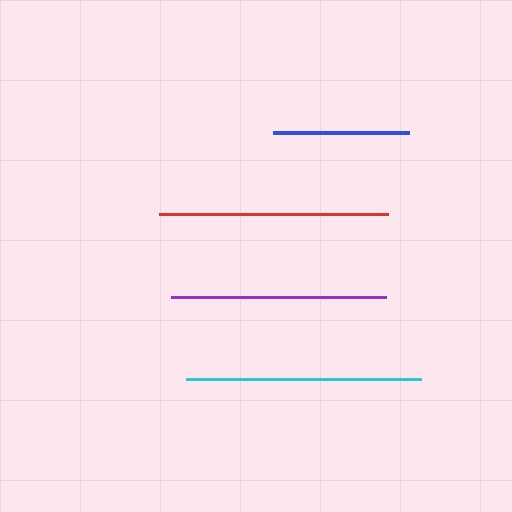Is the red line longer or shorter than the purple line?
The red line is longer than the purple line.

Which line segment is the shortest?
The blue line is the shortest at approximately 135 pixels.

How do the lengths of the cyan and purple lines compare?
The cyan and purple lines are approximately the same length.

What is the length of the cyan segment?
The cyan segment is approximately 235 pixels long.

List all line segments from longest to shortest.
From longest to shortest: cyan, red, purple, blue.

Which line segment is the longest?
The cyan line is the longest at approximately 235 pixels.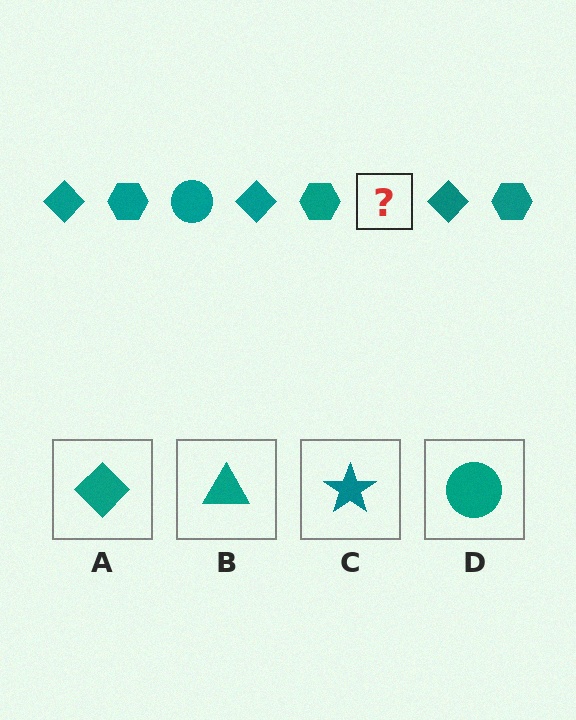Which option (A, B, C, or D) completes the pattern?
D.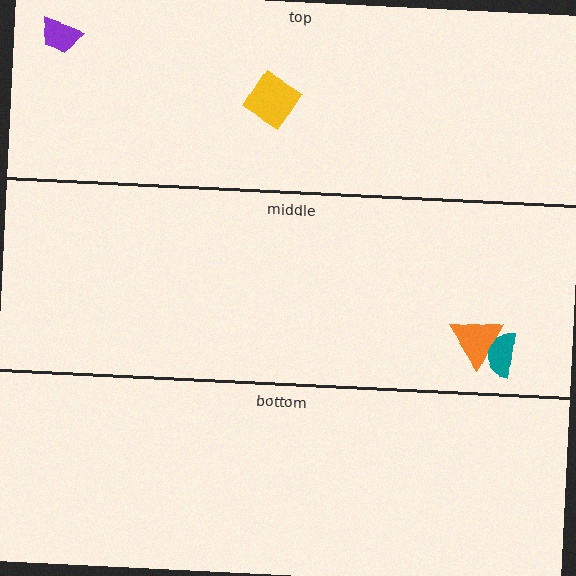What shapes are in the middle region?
The orange triangle, the teal semicircle.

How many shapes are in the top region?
2.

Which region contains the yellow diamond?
The top region.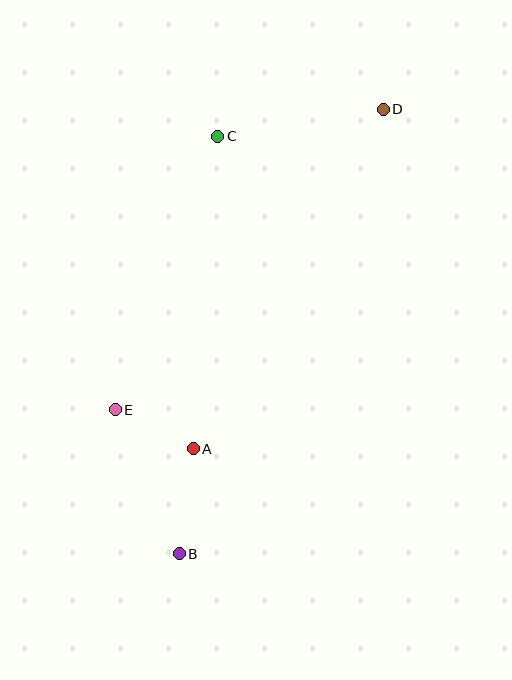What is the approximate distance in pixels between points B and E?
The distance between B and E is approximately 157 pixels.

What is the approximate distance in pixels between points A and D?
The distance between A and D is approximately 389 pixels.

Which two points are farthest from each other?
Points B and D are farthest from each other.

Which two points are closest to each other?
Points A and E are closest to each other.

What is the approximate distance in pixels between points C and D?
The distance between C and D is approximately 168 pixels.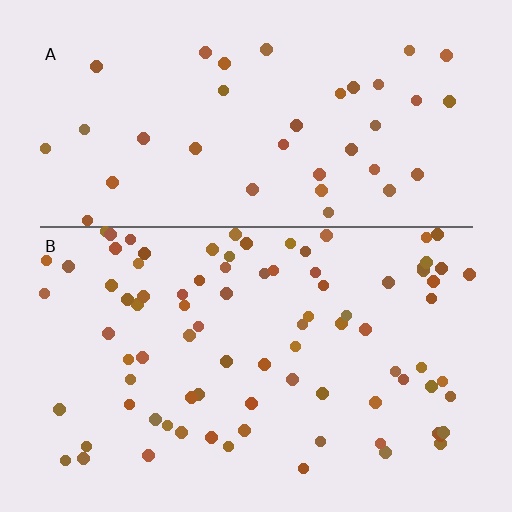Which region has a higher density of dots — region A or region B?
B (the bottom).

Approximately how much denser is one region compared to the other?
Approximately 2.2× — region B over region A.